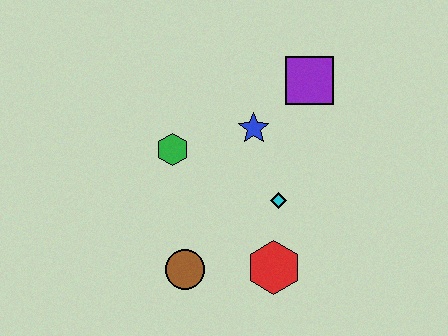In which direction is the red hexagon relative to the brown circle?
The red hexagon is to the right of the brown circle.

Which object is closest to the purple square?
The blue star is closest to the purple square.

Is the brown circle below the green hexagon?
Yes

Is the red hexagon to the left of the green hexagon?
No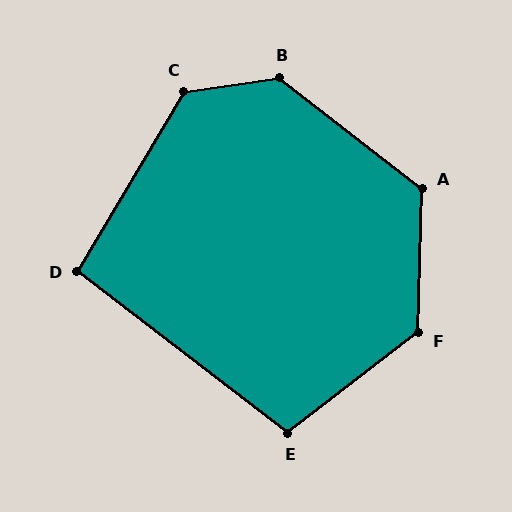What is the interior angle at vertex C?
Approximately 129 degrees (obtuse).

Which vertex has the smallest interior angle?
D, at approximately 97 degrees.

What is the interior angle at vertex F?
Approximately 129 degrees (obtuse).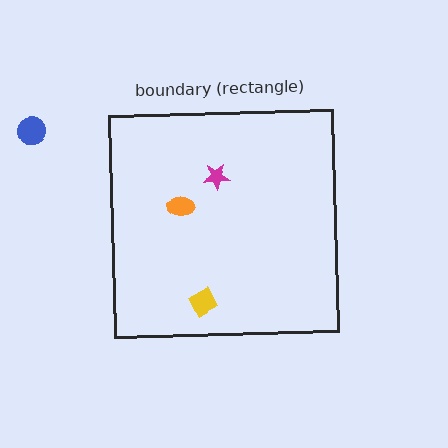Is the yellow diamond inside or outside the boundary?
Inside.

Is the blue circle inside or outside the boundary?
Outside.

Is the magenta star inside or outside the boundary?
Inside.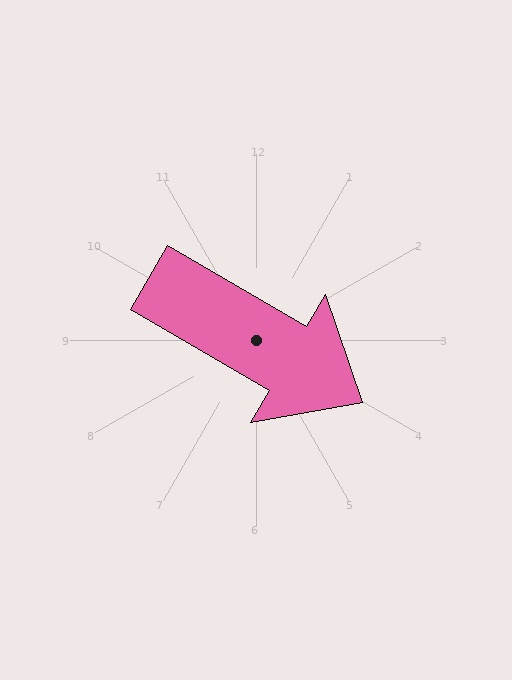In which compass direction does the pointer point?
Southeast.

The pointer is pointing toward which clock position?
Roughly 4 o'clock.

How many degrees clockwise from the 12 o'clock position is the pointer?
Approximately 120 degrees.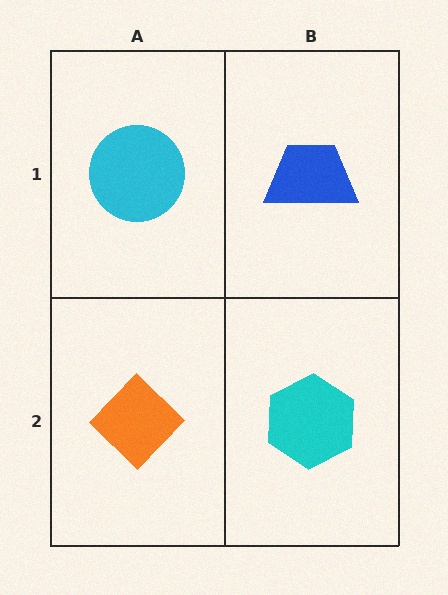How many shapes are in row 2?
2 shapes.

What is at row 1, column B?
A blue trapezoid.